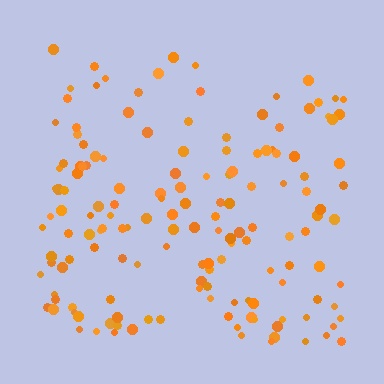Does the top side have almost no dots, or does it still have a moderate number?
Still a moderate number, just noticeably fewer than the bottom.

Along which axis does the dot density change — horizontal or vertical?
Vertical.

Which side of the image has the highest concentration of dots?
The bottom.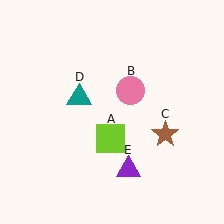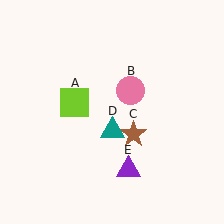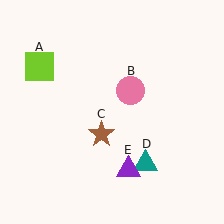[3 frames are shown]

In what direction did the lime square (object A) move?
The lime square (object A) moved up and to the left.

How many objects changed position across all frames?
3 objects changed position: lime square (object A), brown star (object C), teal triangle (object D).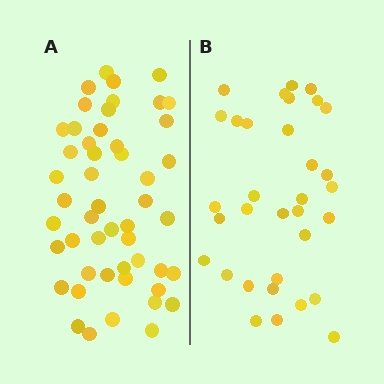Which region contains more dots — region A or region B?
Region A (the left region) has more dots.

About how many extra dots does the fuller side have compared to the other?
Region A has approximately 15 more dots than region B.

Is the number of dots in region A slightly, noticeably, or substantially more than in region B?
Region A has substantially more. The ratio is roughly 1.5 to 1.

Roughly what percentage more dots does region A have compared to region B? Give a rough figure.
About 50% more.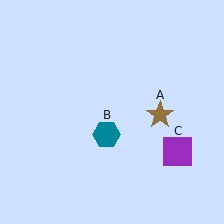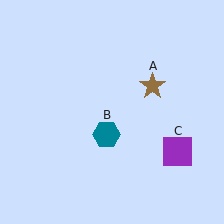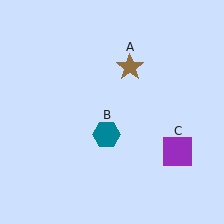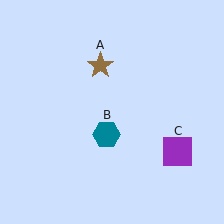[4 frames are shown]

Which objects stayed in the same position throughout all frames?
Teal hexagon (object B) and purple square (object C) remained stationary.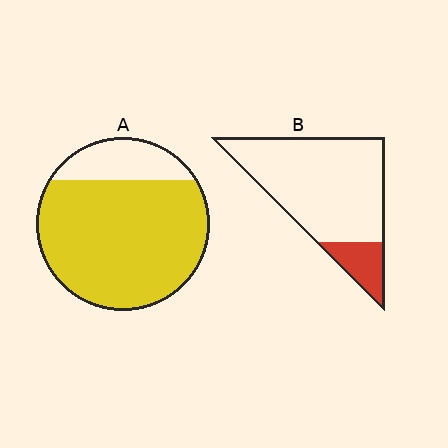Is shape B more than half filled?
No.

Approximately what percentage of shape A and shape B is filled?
A is approximately 80% and B is approximately 15%.